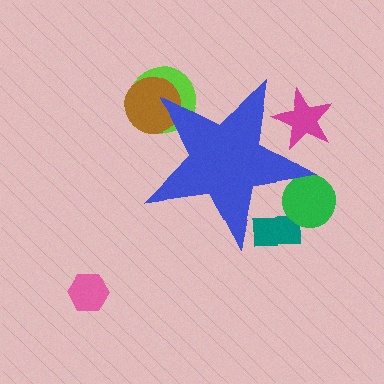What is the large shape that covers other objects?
A blue star.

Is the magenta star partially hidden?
Yes, the magenta star is partially hidden behind the blue star.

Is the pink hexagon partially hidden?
No, the pink hexagon is fully visible.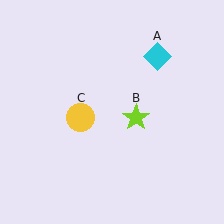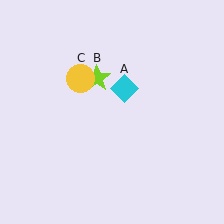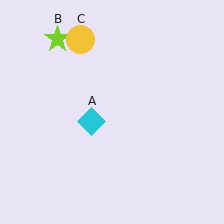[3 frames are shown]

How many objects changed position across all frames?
3 objects changed position: cyan diamond (object A), lime star (object B), yellow circle (object C).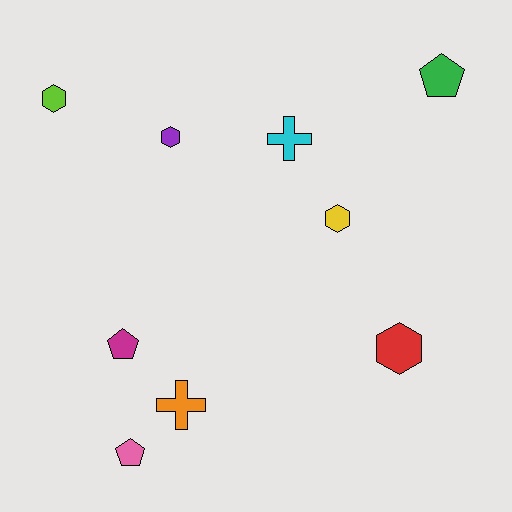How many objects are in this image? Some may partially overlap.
There are 9 objects.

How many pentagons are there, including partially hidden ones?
There are 3 pentagons.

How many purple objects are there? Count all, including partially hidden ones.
There is 1 purple object.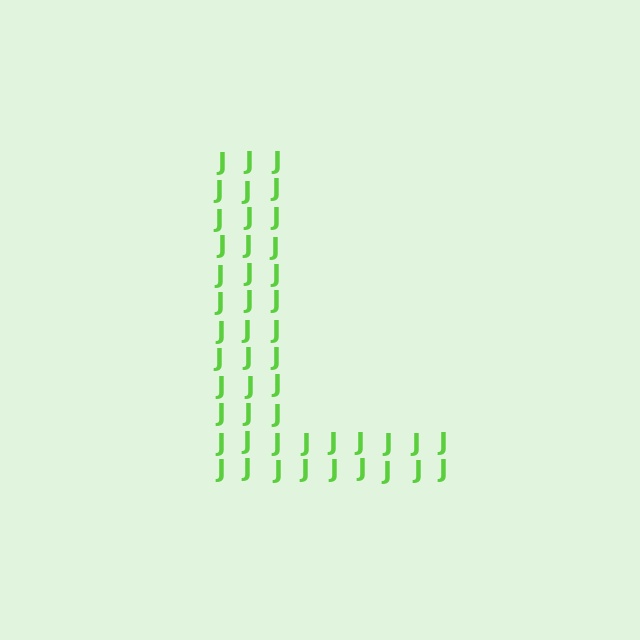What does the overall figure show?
The overall figure shows the letter L.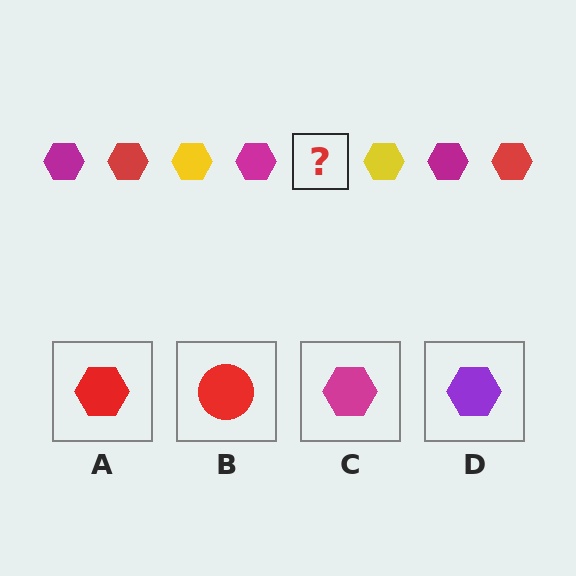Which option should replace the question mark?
Option A.